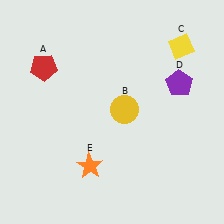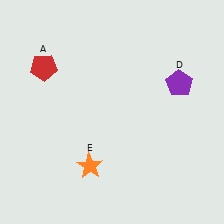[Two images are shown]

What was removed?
The yellow circle (B), the yellow diamond (C) were removed in Image 2.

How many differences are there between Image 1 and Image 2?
There are 2 differences between the two images.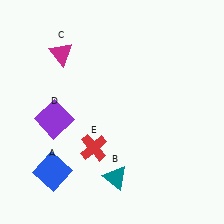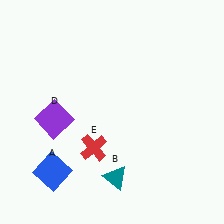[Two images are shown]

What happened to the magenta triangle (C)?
The magenta triangle (C) was removed in Image 2. It was in the top-left area of Image 1.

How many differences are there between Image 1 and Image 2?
There is 1 difference between the two images.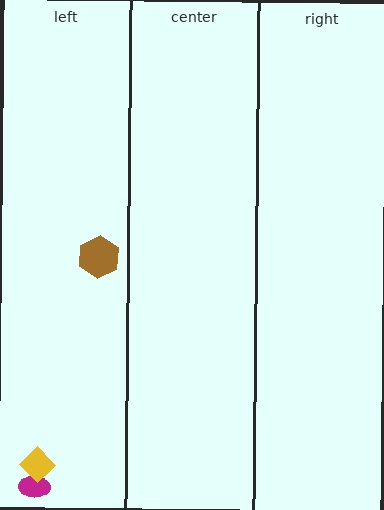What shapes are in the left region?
The magenta ellipse, the brown hexagon, the yellow diamond.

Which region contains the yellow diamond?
The left region.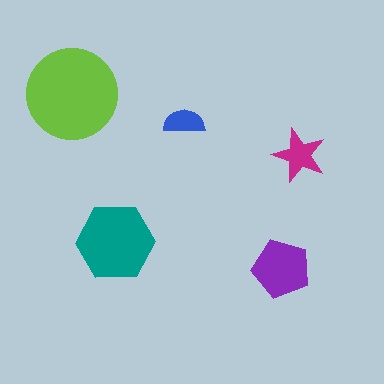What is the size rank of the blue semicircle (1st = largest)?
5th.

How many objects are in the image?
There are 5 objects in the image.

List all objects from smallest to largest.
The blue semicircle, the magenta star, the purple pentagon, the teal hexagon, the lime circle.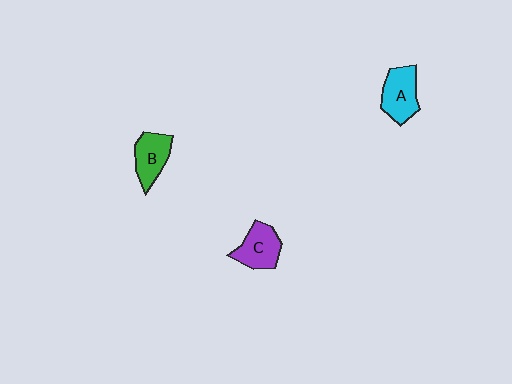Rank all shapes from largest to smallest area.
From largest to smallest: A (cyan), C (purple), B (green).